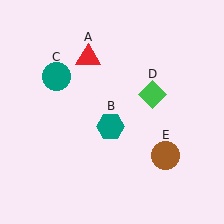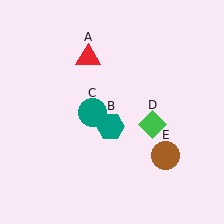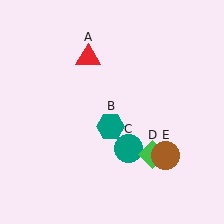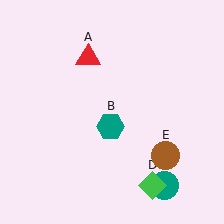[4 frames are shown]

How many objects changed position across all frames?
2 objects changed position: teal circle (object C), green diamond (object D).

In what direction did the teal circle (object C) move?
The teal circle (object C) moved down and to the right.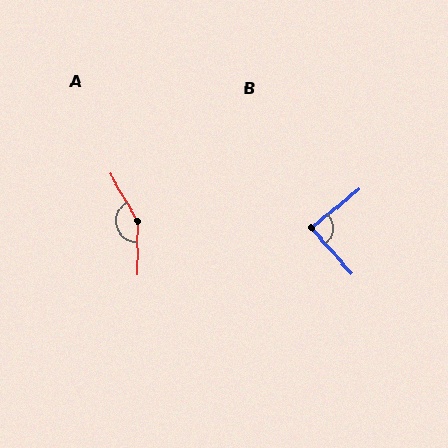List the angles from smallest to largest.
B (87°), A (150°).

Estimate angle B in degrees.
Approximately 87 degrees.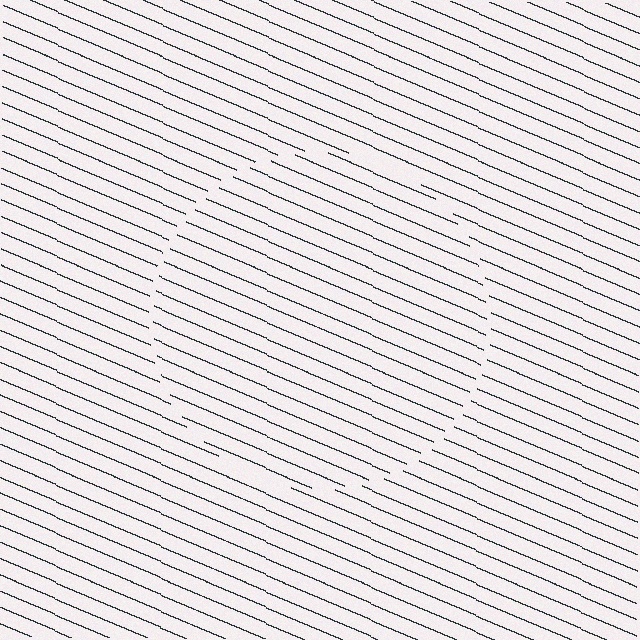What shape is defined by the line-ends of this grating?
An illusory circle. The interior of the shape contains the same grating, shifted by half a period — the contour is defined by the phase discontinuity where line-ends from the inner and outer gratings abut.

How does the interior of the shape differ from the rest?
The interior of the shape contains the same grating, shifted by half a period — the contour is defined by the phase discontinuity where line-ends from the inner and outer gratings abut.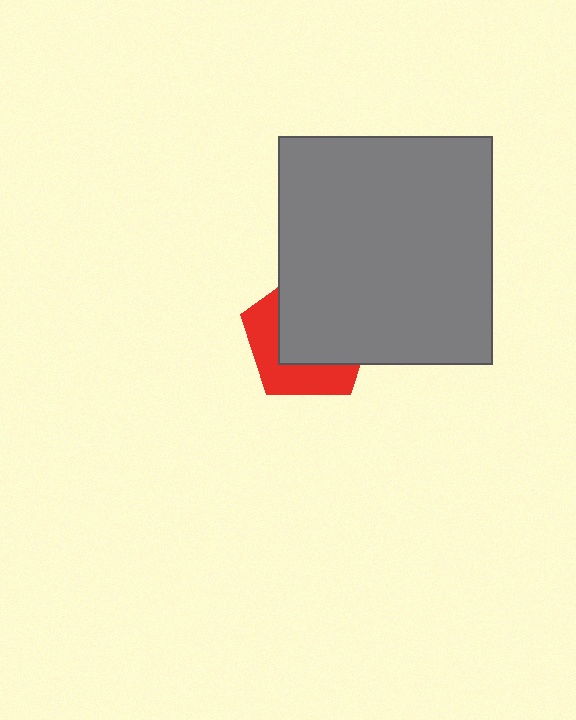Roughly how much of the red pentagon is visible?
A small part of it is visible (roughly 39%).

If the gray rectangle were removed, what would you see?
You would see the complete red pentagon.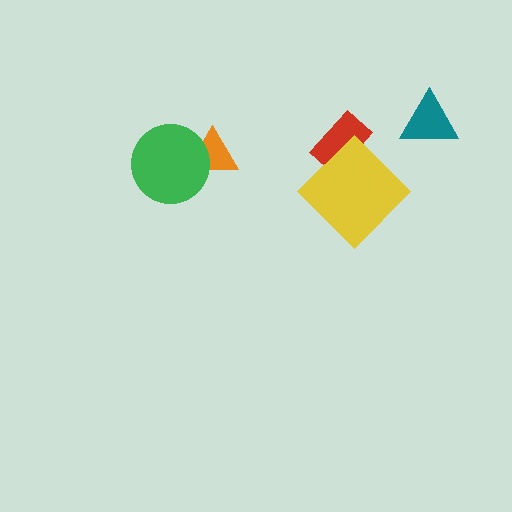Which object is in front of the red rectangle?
The yellow diamond is in front of the red rectangle.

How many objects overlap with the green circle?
1 object overlaps with the green circle.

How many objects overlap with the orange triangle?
1 object overlaps with the orange triangle.